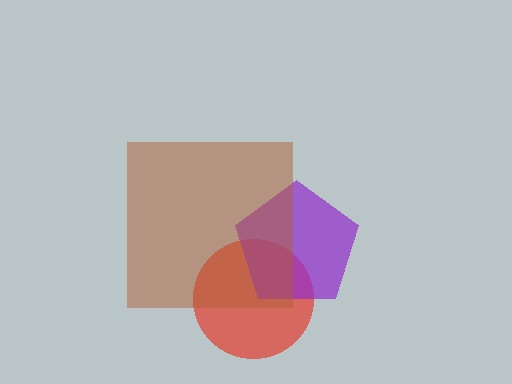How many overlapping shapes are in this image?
There are 3 overlapping shapes in the image.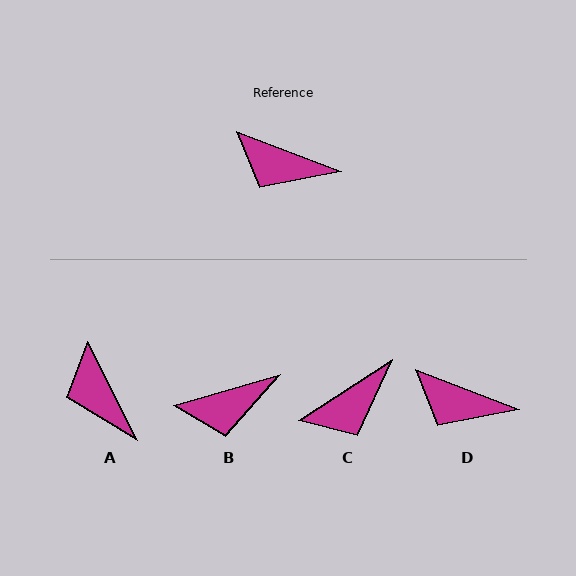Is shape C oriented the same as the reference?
No, it is off by about 54 degrees.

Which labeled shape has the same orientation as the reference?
D.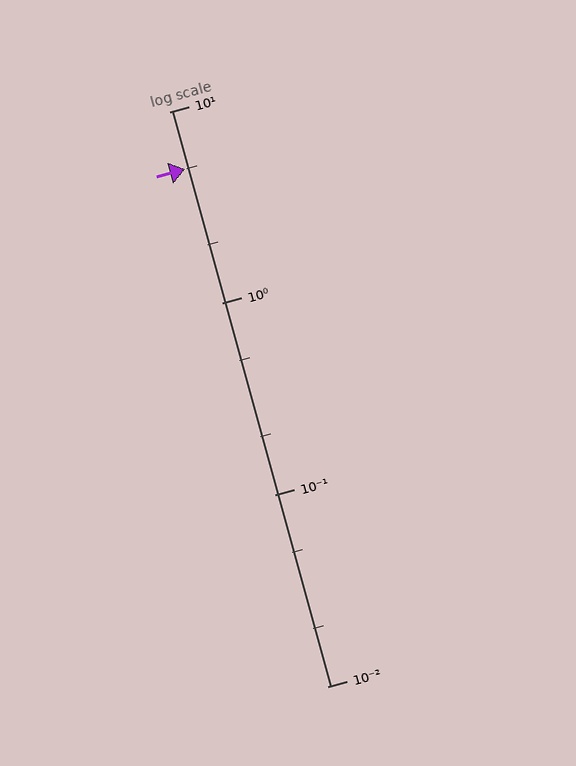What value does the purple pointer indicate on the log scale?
The pointer indicates approximately 5.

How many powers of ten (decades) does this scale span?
The scale spans 3 decades, from 0.01 to 10.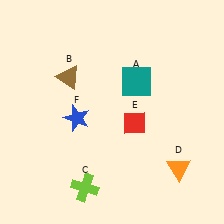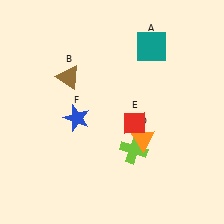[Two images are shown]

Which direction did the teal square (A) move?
The teal square (A) moved up.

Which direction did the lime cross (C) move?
The lime cross (C) moved right.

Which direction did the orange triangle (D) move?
The orange triangle (D) moved left.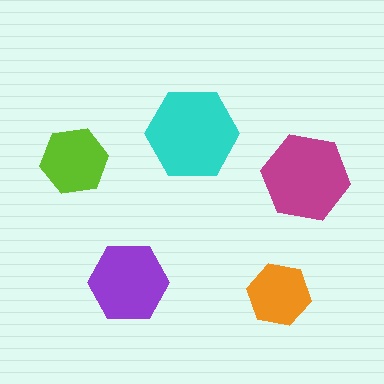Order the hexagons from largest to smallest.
the cyan one, the magenta one, the purple one, the lime one, the orange one.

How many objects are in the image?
There are 5 objects in the image.